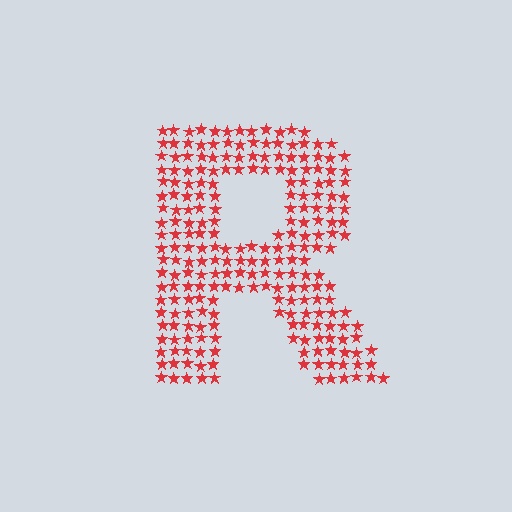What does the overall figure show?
The overall figure shows the letter R.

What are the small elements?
The small elements are stars.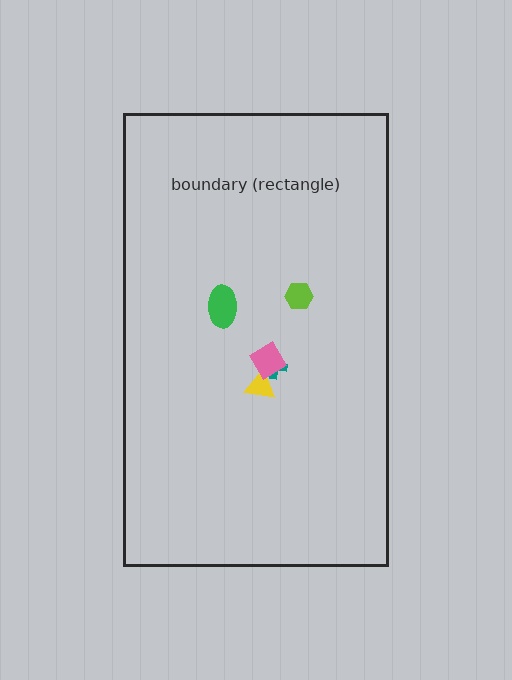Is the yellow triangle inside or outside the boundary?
Inside.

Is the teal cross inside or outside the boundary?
Inside.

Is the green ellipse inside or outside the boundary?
Inside.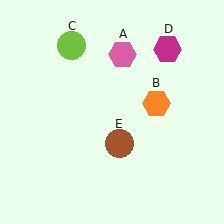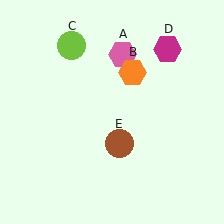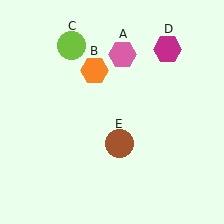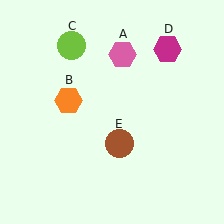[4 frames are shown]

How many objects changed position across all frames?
1 object changed position: orange hexagon (object B).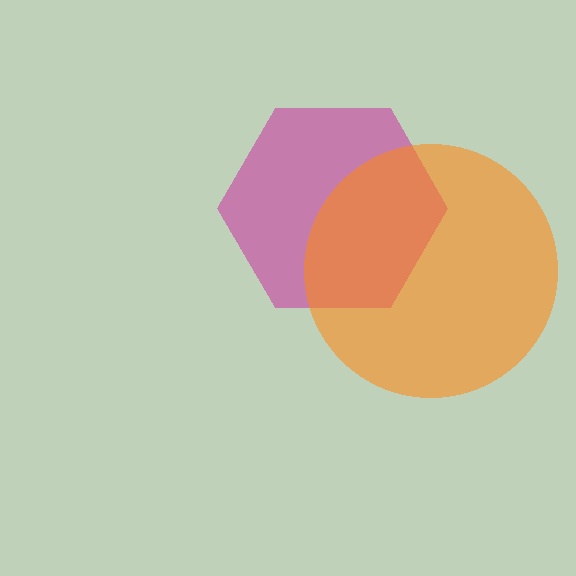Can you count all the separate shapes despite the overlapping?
Yes, there are 2 separate shapes.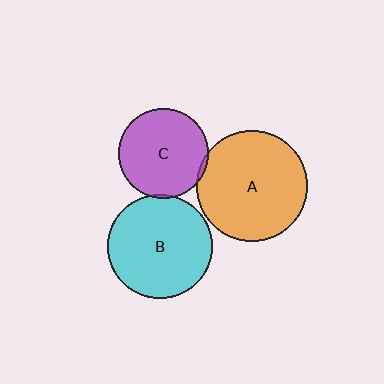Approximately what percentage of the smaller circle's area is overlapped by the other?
Approximately 5%.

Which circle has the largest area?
Circle A (orange).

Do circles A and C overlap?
Yes.